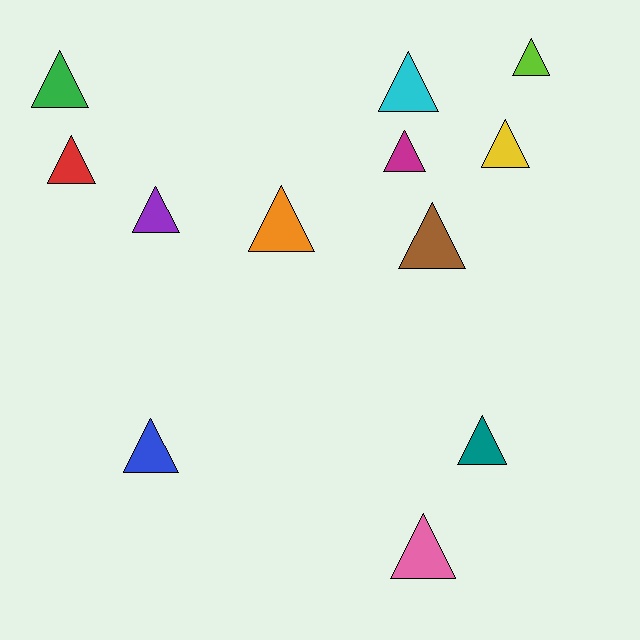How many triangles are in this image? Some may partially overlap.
There are 12 triangles.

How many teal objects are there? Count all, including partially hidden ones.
There is 1 teal object.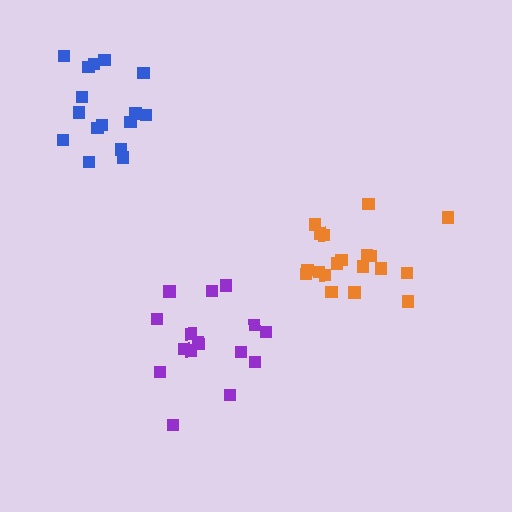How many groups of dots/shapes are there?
There are 3 groups.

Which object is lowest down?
The purple cluster is bottommost.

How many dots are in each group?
Group 1: 16 dots, Group 2: 16 dots, Group 3: 19 dots (51 total).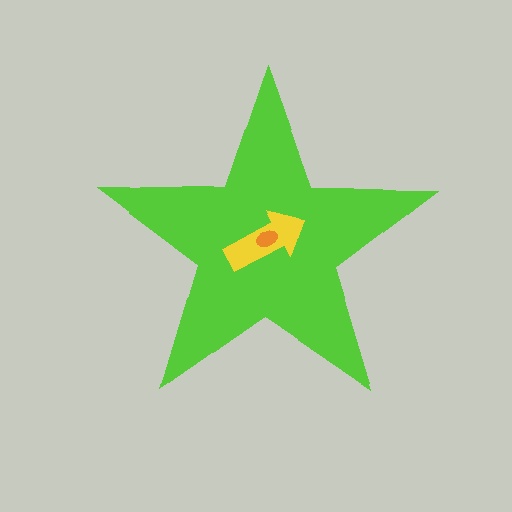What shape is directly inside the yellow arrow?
The orange ellipse.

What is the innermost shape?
The orange ellipse.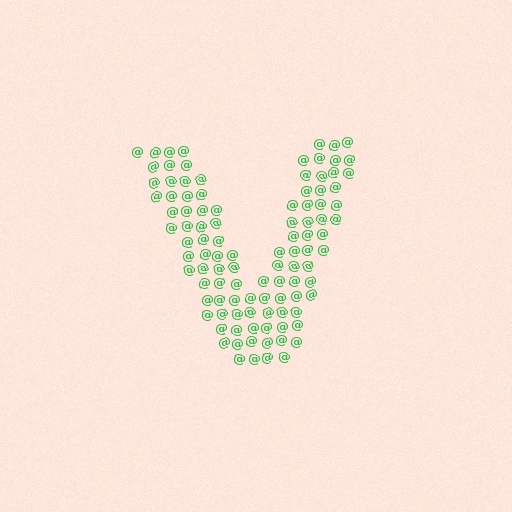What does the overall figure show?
The overall figure shows the letter V.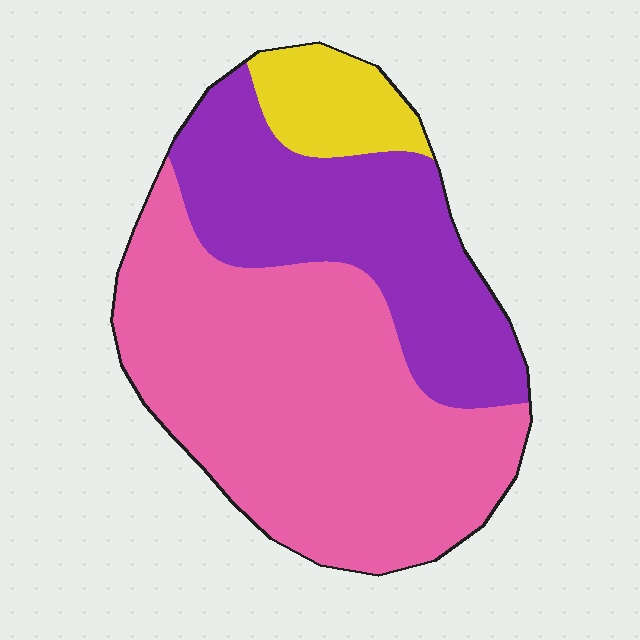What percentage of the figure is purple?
Purple covers 33% of the figure.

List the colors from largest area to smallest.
From largest to smallest: pink, purple, yellow.